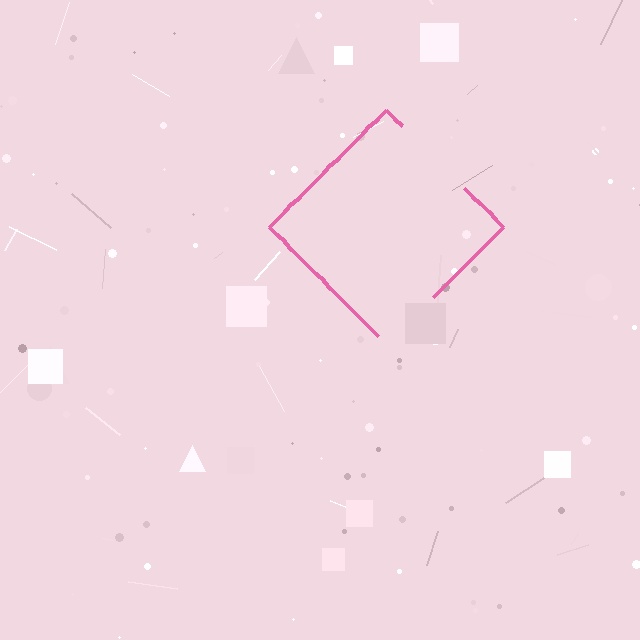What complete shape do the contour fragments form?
The contour fragments form a diamond.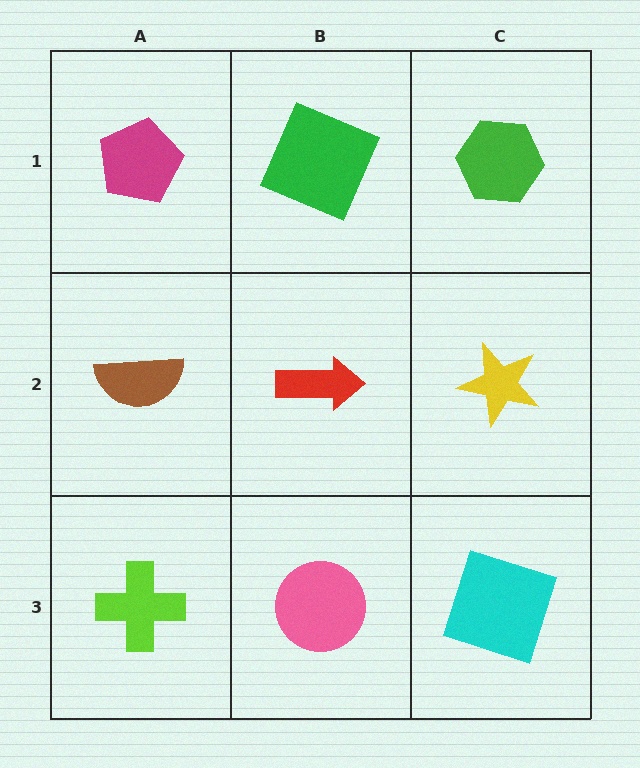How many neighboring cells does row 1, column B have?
3.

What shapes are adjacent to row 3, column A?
A brown semicircle (row 2, column A), a pink circle (row 3, column B).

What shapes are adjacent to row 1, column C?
A yellow star (row 2, column C), a green square (row 1, column B).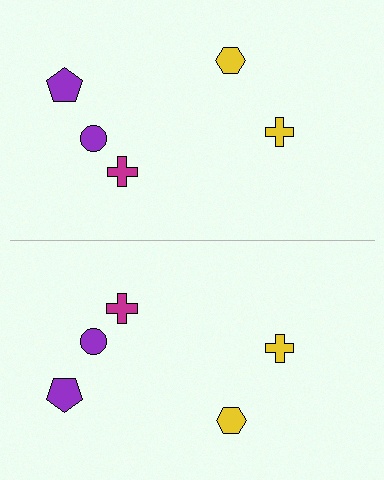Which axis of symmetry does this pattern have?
The pattern has a horizontal axis of symmetry running through the center of the image.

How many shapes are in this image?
There are 10 shapes in this image.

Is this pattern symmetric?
Yes, this pattern has bilateral (reflection) symmetry.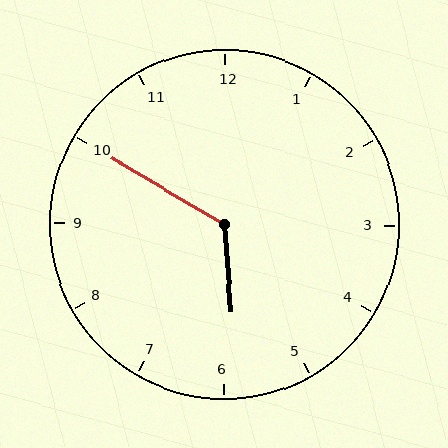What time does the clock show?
5:50.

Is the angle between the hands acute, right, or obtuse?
It is obtuse.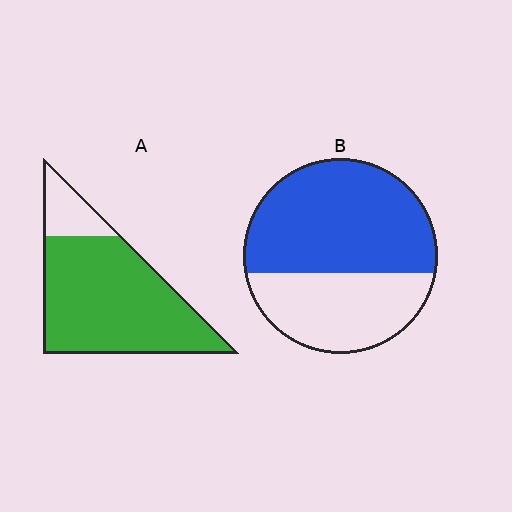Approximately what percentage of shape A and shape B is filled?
A is approximately 85% and B is approximately 60%.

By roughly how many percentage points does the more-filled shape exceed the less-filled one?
By roughly 25 percentage points (A over B).